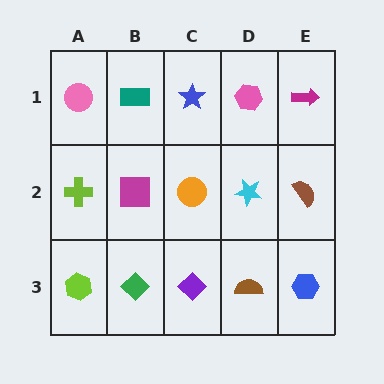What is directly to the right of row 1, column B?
A blue star.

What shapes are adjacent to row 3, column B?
A magenta square (row 2, column B), a lime hexagon (row 3, column A), a purple diamond (row 3, column C).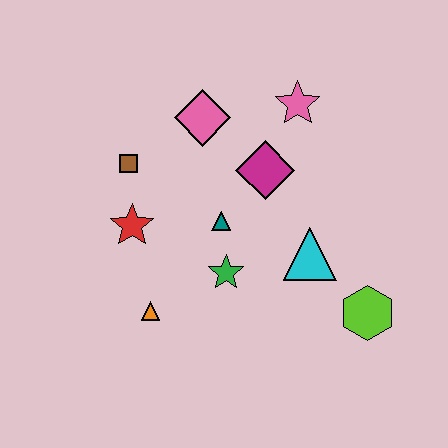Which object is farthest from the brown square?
The lime hexagon is farthest from the brown square.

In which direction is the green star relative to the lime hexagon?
The green star is to the left of the lime hexagon.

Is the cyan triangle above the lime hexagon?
Yes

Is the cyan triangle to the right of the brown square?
Yes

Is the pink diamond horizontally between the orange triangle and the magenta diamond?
Yes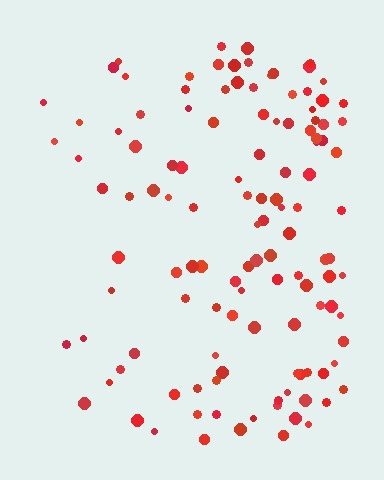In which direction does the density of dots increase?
From left to right, with the right side densest.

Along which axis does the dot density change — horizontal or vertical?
Horizontal.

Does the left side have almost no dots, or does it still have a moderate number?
Still a moderate number, just noticeably fewer than the right.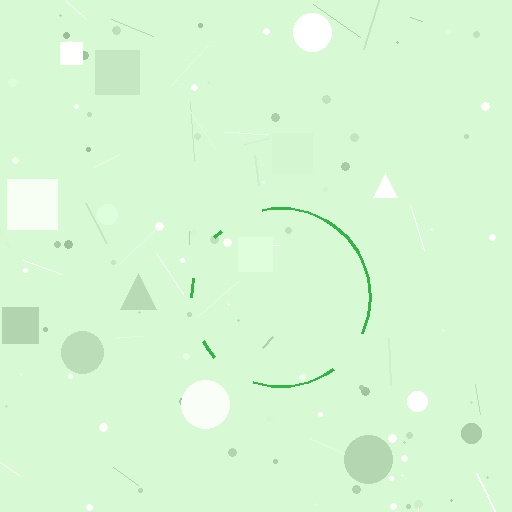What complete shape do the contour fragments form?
The contour fragments form a circle.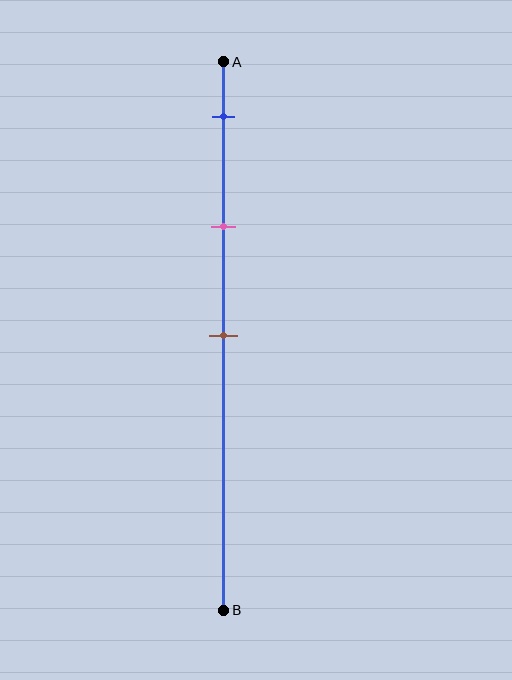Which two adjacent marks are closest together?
The blue and pink marks are the closest adjacent pair.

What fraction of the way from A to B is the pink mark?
The pink mark is approximately 30% (0.3) of the way from A to B.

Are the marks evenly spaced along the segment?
Yes, the marks are approximately evenly spaced.